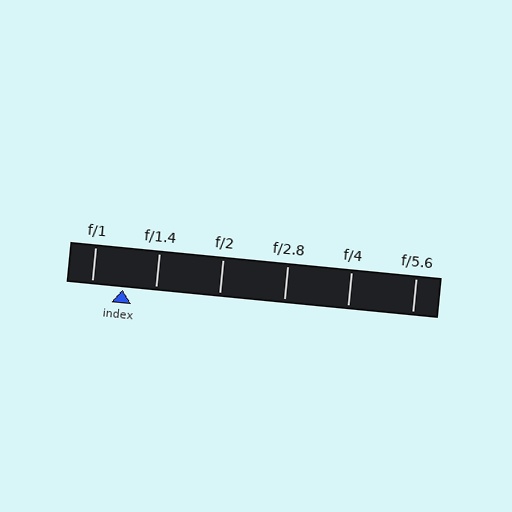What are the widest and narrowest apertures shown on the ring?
The widest aperture shown is f/1 and the narrowest is f/5.6.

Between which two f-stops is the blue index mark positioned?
The index mark is between f/1 and f/1.4.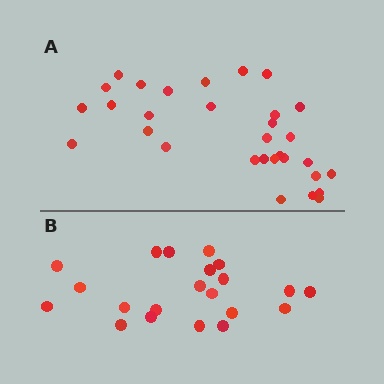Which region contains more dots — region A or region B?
Region A (the top region) has more dots.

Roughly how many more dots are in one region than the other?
Region A has roughly 10 or so more dots than region B.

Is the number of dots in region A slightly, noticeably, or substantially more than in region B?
Region A has substantially more. The ratio is roughly 1.5 to 1.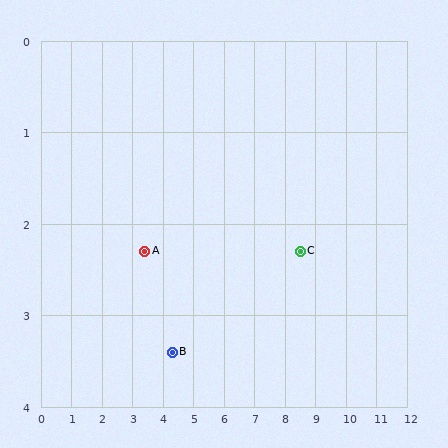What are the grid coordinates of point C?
Point C is at approximately (8.5, 2.3).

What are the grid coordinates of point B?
Point B is at approximately (4.3, 3.4).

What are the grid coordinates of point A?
Point A is at approximately (3.4, 2.3).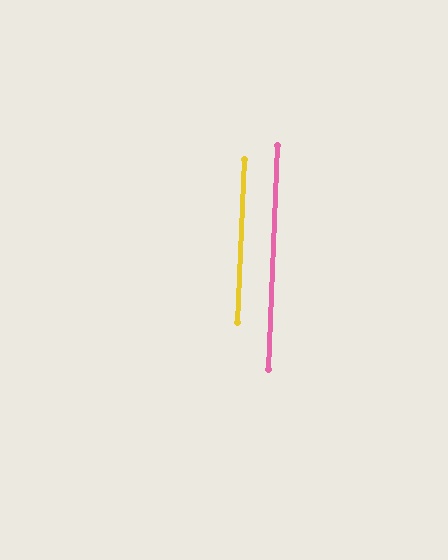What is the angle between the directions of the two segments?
Approximately 0 degrees.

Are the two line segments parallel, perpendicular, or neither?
Parallel — their directions differ by only 0.4°.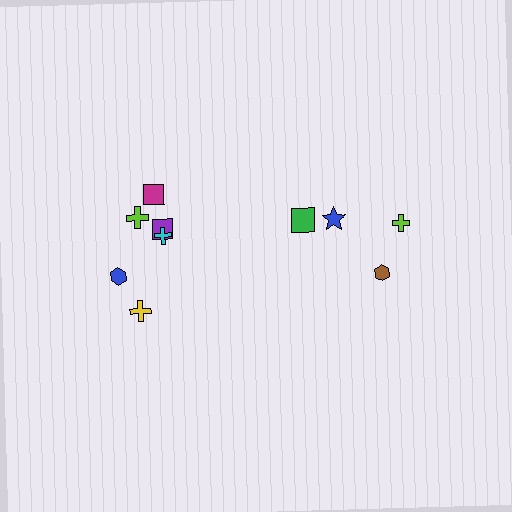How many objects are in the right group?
There are 4 objects.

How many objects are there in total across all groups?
There are 10 objects.